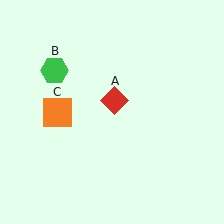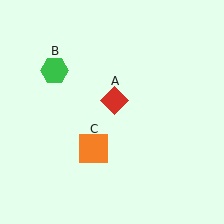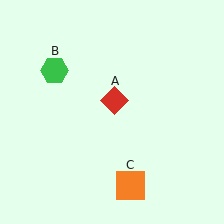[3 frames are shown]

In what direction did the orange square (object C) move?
The orange square (object C) moved down and to the right.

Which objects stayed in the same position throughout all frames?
Red diamond (object A) and green hexagon (object B) remained stationary.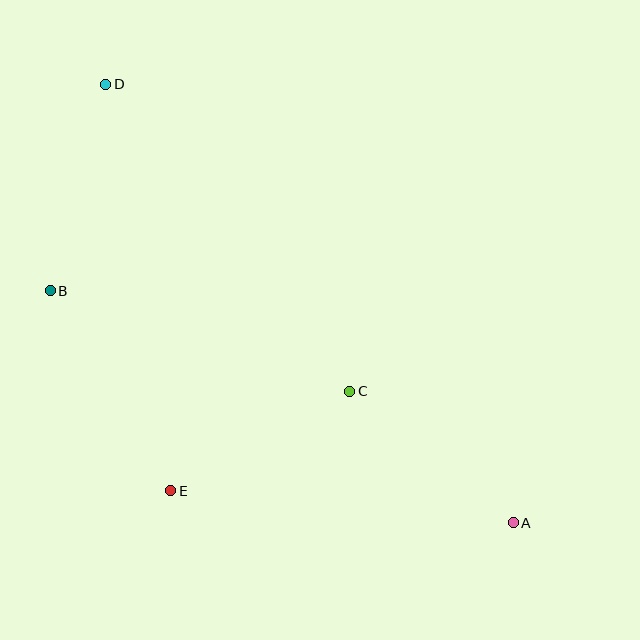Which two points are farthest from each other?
Points A and D are farthest from each other.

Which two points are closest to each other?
Points C and E are closest to each other.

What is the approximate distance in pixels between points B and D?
The distance between B and D is approximately 213 pixels.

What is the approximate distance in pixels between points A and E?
The distance between A and E is approximately 345 pixels.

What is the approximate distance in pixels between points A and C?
The distance between A and C is approximately 210 pixels.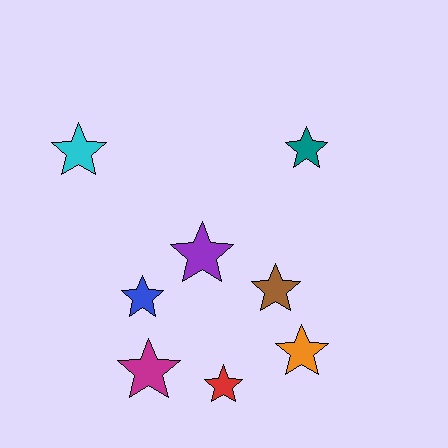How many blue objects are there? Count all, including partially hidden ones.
There is 1 blue object.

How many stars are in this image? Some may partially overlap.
There are 8 stars.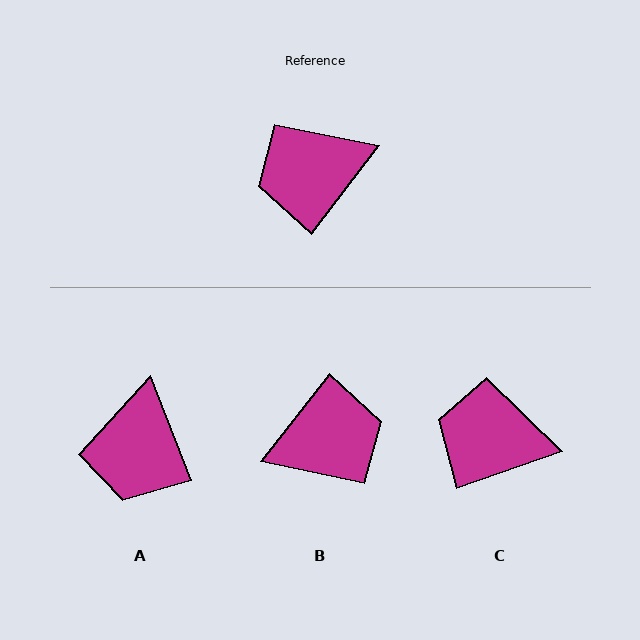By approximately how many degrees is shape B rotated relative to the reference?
Approximately 179 degrees counter-clockwise.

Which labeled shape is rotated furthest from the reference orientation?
B, about 179 degrees away.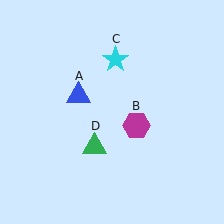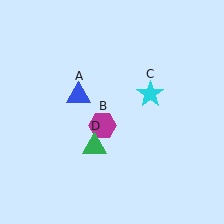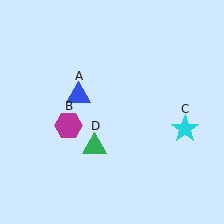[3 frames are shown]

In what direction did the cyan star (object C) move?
The cyan star (object C) moved down and to the right.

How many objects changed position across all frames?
2 objects changed position: magenta hexagon (object B), cyan star (object C).